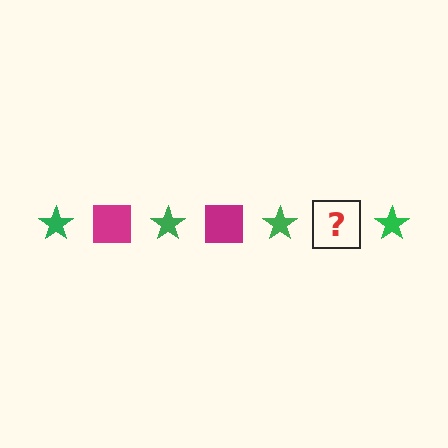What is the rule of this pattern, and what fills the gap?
The rule is that the pattern alternates between green star and magenta square. The gap should be filled with a magenta square.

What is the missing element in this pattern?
The missing element is a magenta square.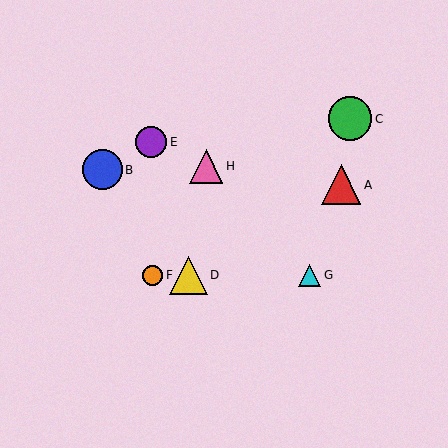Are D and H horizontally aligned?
No, D is at y≈275 and H is at y≈166.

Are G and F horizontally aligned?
Yes, both are at y≈275.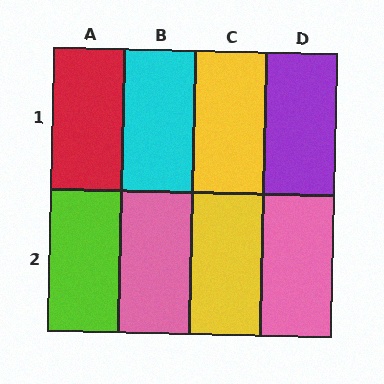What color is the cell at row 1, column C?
Yellow.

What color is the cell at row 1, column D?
Purple.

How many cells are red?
1 cell is red.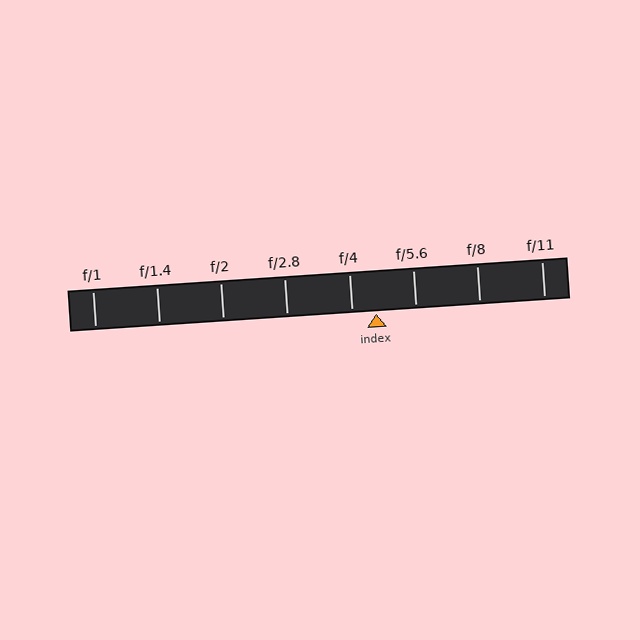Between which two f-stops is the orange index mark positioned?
The index mark is between f/4 and f/5.6.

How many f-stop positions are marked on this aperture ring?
There are 8 f-stop positions marked.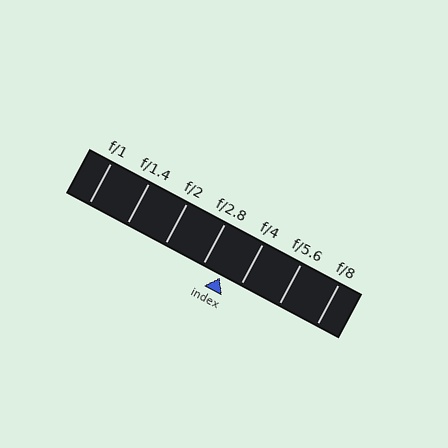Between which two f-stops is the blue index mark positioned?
The index mark is between f/2.8 and f/4.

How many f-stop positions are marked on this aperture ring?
There are 7 f-stop positions marked.